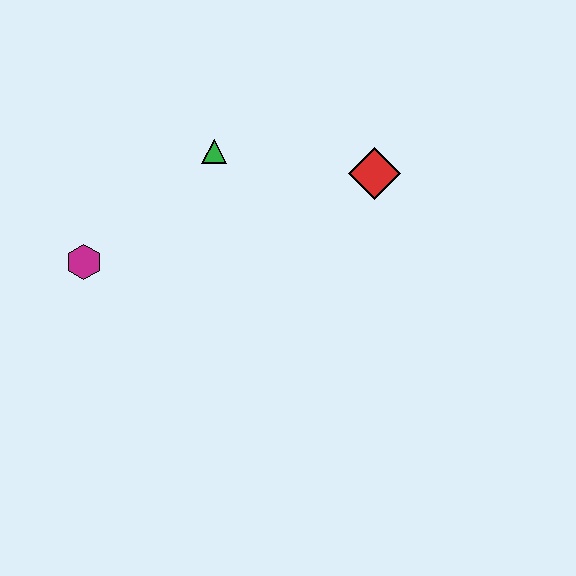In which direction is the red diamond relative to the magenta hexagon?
The red diamond is to the right of the magenta hexagon.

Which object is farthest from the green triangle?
The magenta hexagon is farthest from the green triangle.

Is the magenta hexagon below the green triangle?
Yes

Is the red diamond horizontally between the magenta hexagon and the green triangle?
No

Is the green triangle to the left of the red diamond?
Yes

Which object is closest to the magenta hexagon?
The green triangle is closest to the magenta hexagon.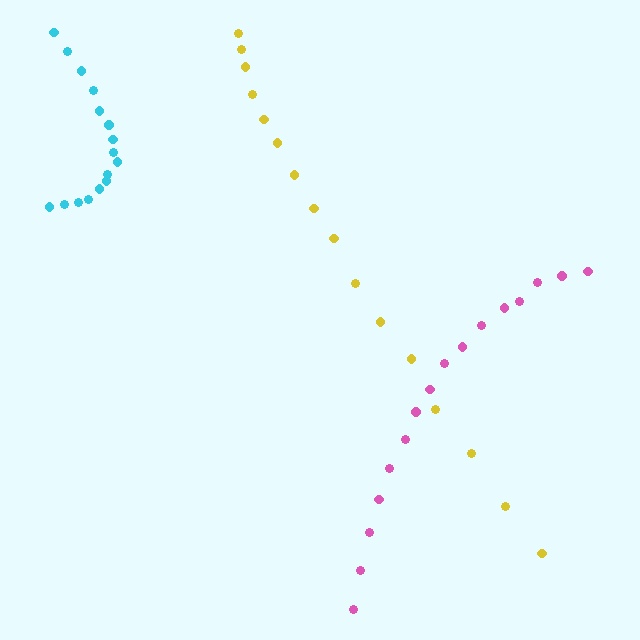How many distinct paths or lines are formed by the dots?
There are 3 distinct paths.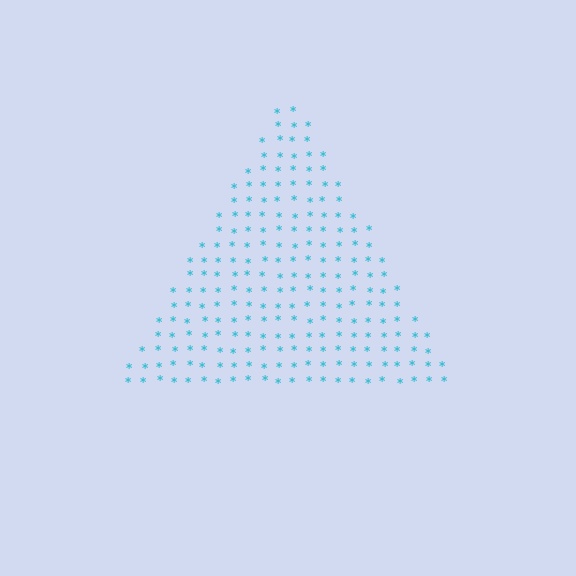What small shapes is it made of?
It is made of small asterisks.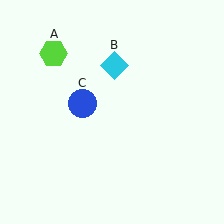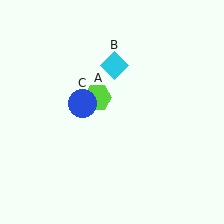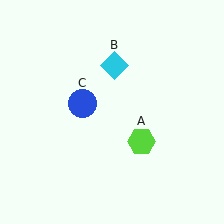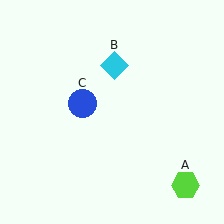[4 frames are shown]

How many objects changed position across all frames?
1 object changed position: lime hexagon (object A).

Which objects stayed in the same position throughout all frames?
Cyan diamond (object B) and blue circle (object C) remained stationary.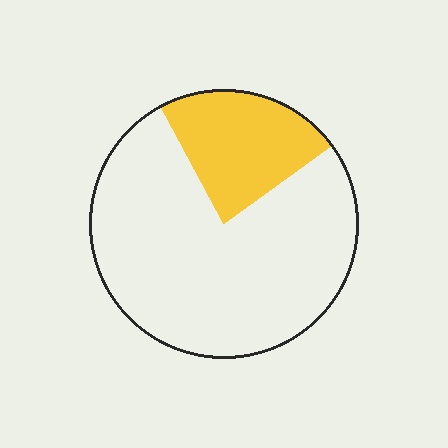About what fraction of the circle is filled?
About one quarter (1/4).